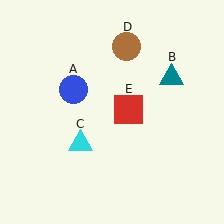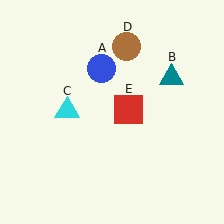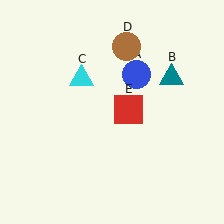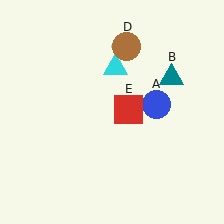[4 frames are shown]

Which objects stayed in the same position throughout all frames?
Teal triangle (object B) and brown circle (object D) and red square (object E) remained stationary.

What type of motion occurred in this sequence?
The blue circle (object A), cyan triangle (object C) rotated clockwise around the center of the scene.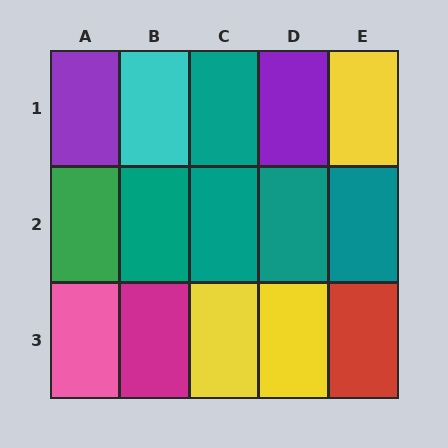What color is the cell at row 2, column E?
Teal.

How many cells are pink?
1 cell is pink.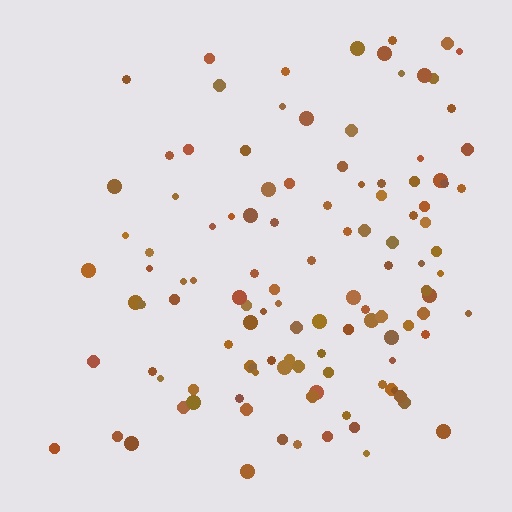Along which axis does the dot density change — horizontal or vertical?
Horizontal.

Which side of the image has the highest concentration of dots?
The right.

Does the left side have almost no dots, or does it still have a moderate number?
Still a moderate number, just noticeably fewer than the right.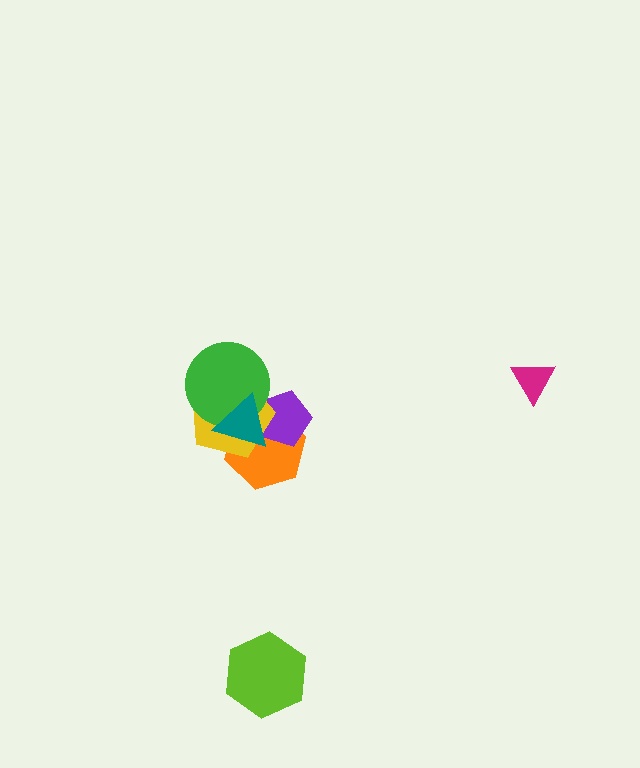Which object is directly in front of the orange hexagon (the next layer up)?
The purple pentagon is directly in front of the orange hexagon.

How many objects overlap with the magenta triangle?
0 objects overlap with the magenta triangle.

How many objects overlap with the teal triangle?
4 objects overlap with the teal triangle.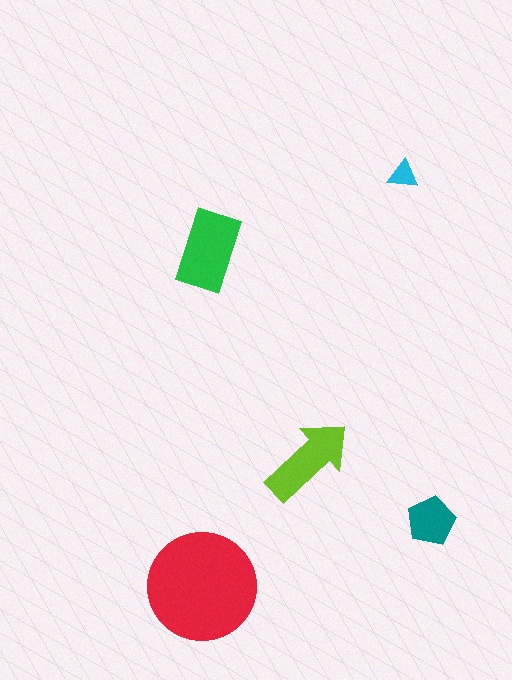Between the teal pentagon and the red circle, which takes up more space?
The red circle.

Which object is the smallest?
The cyan triangle.